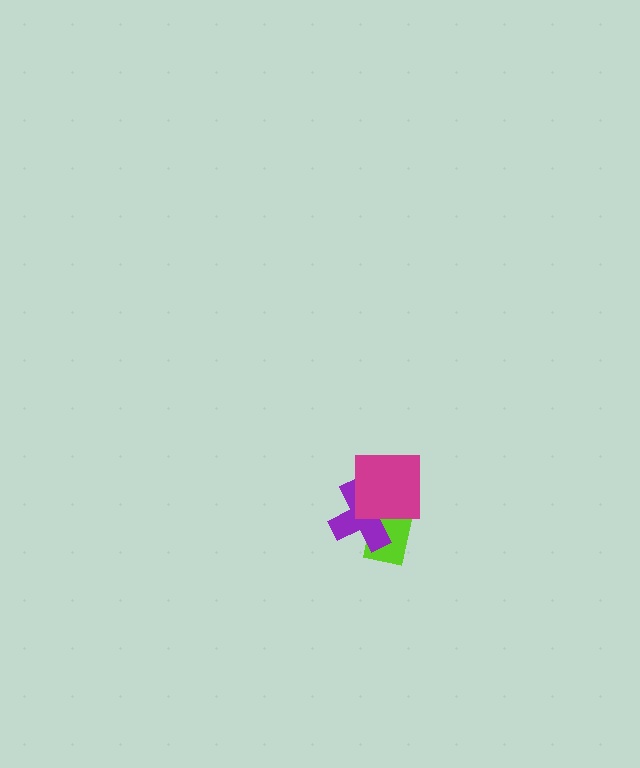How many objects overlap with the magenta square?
2 objects overlap with the magenta square.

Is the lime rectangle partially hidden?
Yes, it is partially covered by another shape.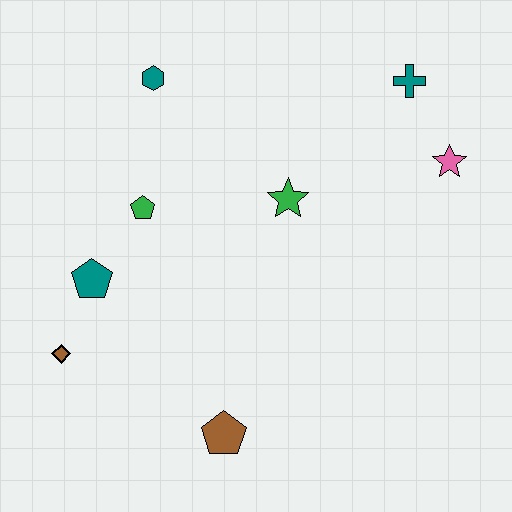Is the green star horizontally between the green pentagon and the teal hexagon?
No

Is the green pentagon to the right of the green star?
No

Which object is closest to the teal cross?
The pink star is closest to the teal cross.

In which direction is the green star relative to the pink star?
The green star is to the left of the pink star.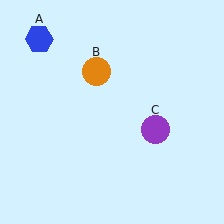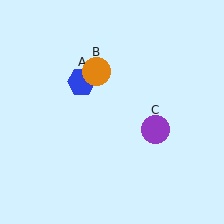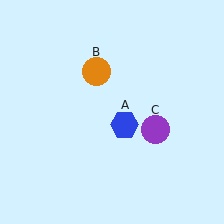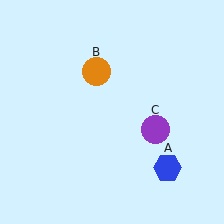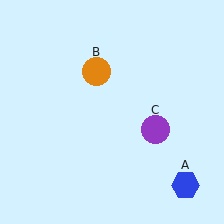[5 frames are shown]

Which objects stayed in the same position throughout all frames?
Orange circle (object B) and purple circle (object C) remained stationary.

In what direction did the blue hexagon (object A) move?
The blue hexagon (object A) moved down and to the right.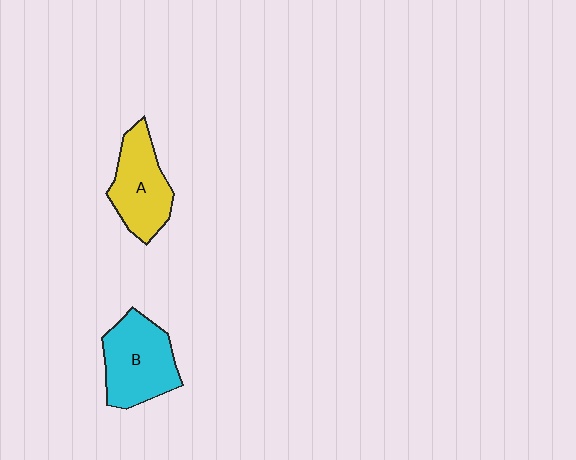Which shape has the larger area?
Shape B (cyan).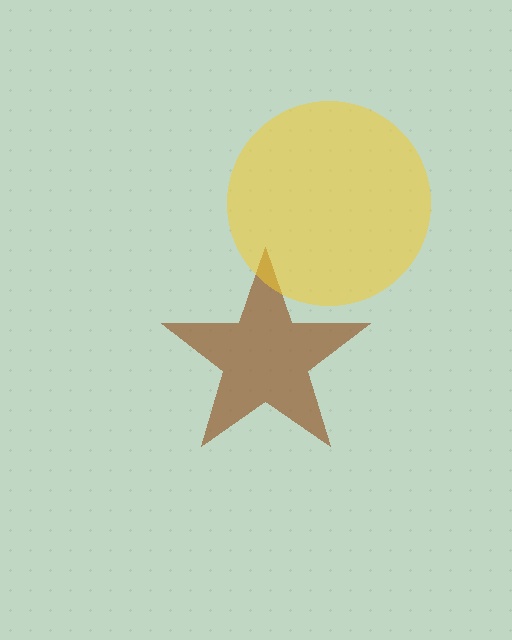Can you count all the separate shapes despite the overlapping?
Yes, there are 2 separate shapes.